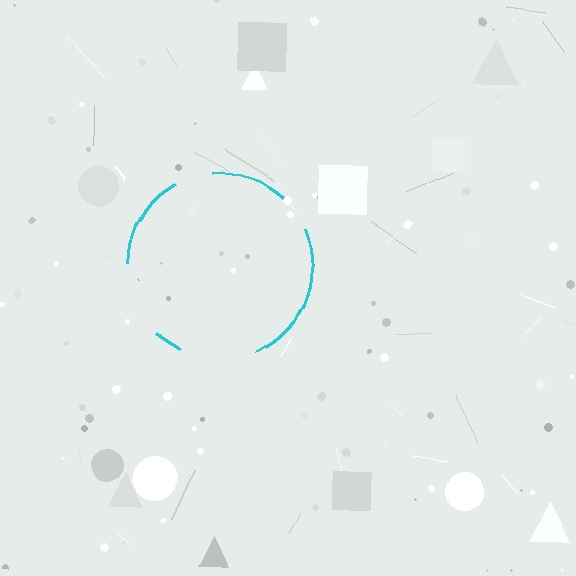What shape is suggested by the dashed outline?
The dashed outline suggests a circle.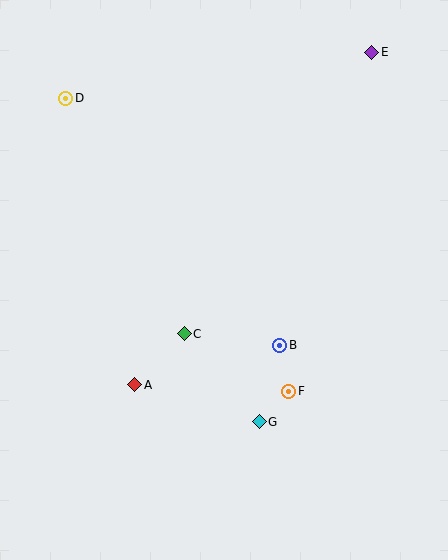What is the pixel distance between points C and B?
The distance between C and B is 96 pixels.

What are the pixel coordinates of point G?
Point G is at (259, 422).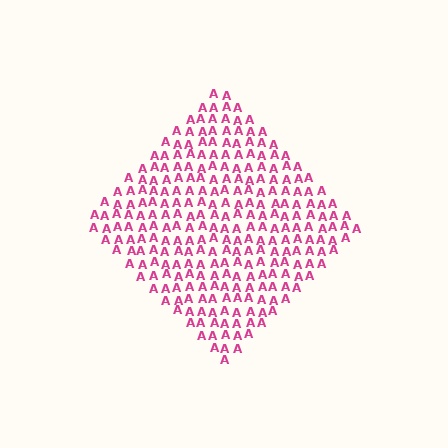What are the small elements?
The small elements are letter A's.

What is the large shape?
The large shape is a diamond.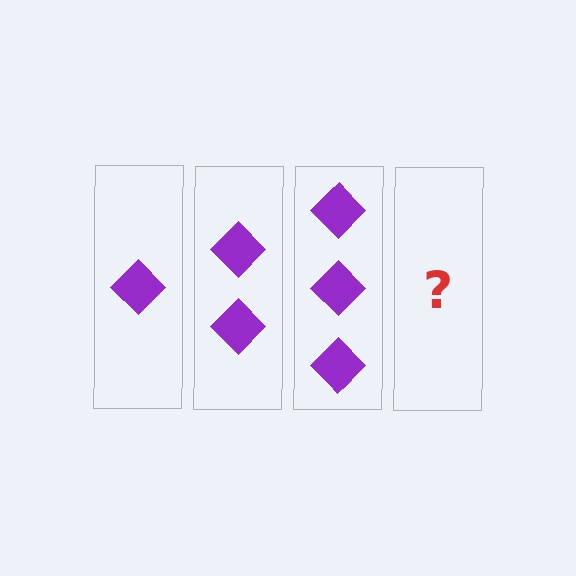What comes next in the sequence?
The next element should be 4 diamonds.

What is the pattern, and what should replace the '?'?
The pattern is that each step adds one more diamond. The '?' should be 4 diamonds.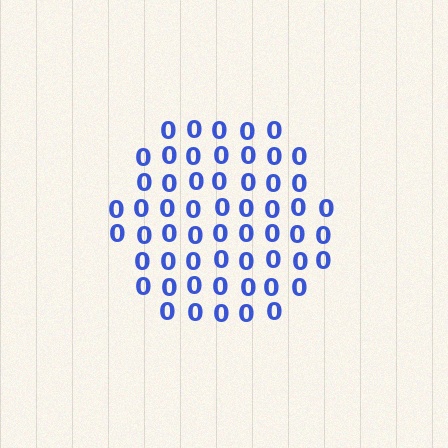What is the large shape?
The large shape is a hexagon.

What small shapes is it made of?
It is made of small digit 0's.